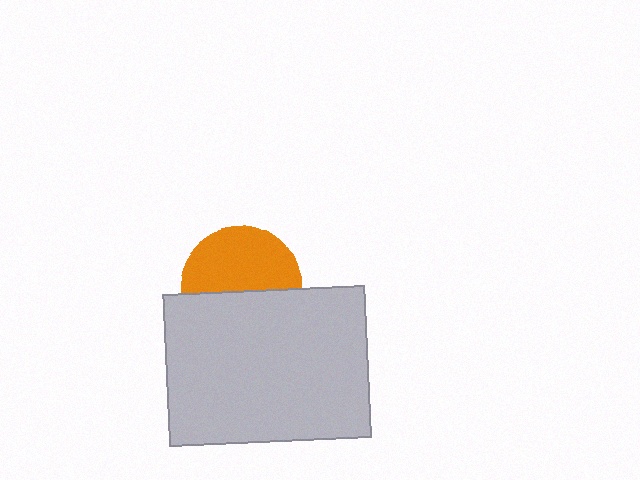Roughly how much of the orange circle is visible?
About half of it is visible (roughly 55%).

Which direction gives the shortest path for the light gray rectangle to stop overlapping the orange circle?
Moving down gives the shortest separation.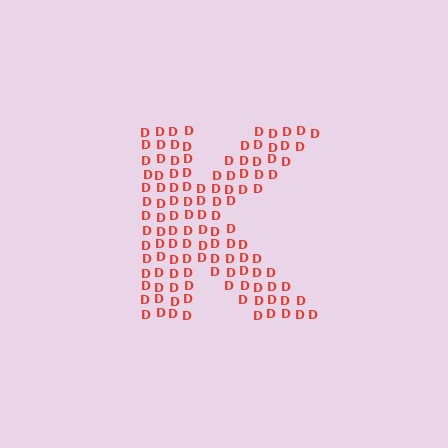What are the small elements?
The small elements are letter D's.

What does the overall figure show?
The overall figure shows the letter K.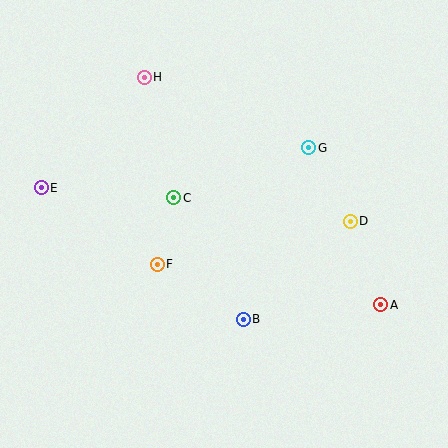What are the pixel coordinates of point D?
Point D is at (350, 221).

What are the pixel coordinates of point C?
Point C is at (174, 198).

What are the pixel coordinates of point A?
Point A is at (381, 305).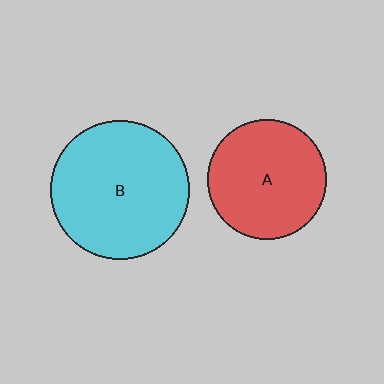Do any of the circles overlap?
No, none of the circles overlap.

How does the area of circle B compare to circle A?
Approximately 1.4 times.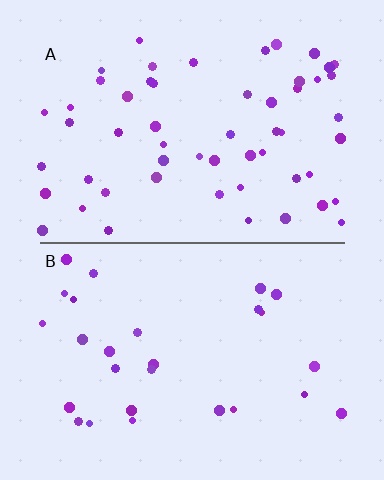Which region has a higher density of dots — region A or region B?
A (the top).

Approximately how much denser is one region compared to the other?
Approximately 2.0× — region A over region B.